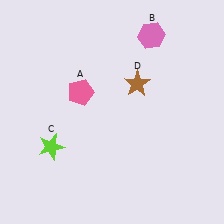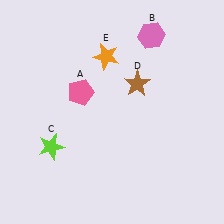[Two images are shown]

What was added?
An orange star (E) was added in Image 2.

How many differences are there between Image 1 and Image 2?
There is 1 difference between the two images.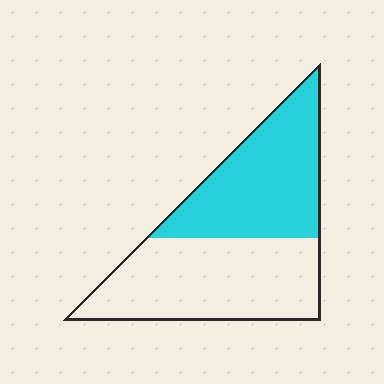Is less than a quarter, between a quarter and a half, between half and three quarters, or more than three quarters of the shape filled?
Between a quarter and a half.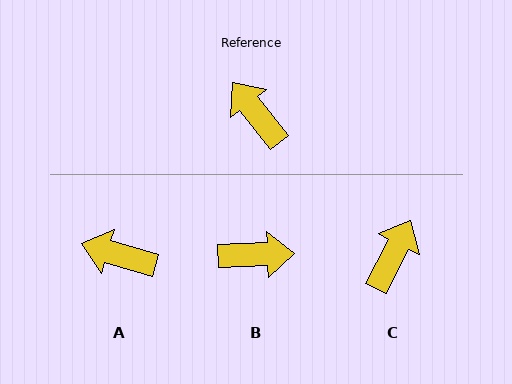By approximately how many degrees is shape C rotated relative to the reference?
Approximately 65 degrees clockwise.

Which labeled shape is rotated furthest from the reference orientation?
B, about 127 degrees away.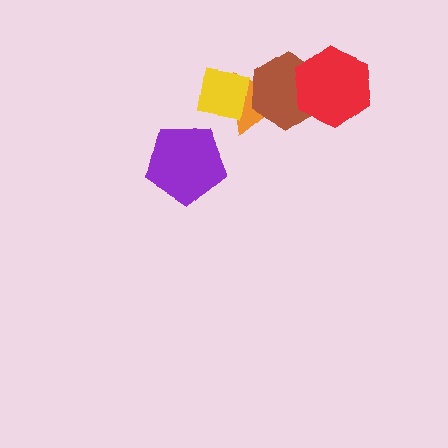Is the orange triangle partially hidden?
Yes, it is partially covered by another shape.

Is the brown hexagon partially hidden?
Yes, it is partially covered by another shape.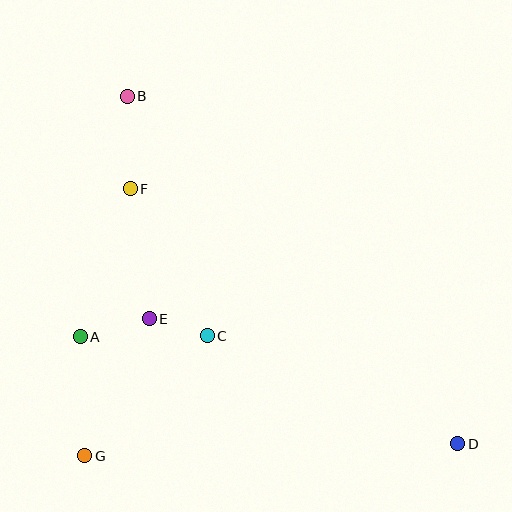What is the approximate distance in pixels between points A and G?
The distance between A and G is approximately 119 pixels.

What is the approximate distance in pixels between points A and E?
The distance between A and E is approximately 71 pixels.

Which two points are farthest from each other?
Points B and D are farthest from each other.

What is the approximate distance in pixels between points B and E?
The distance between B and E is approximately 224 pixels.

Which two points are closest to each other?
Points C and E are closest to each other.